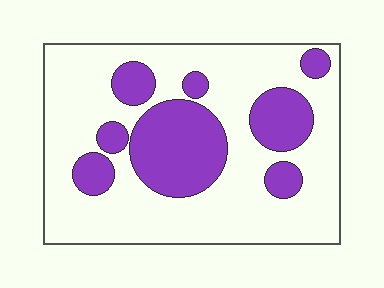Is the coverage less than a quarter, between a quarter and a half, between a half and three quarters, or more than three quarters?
Between a quarter and a half.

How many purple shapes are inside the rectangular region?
8.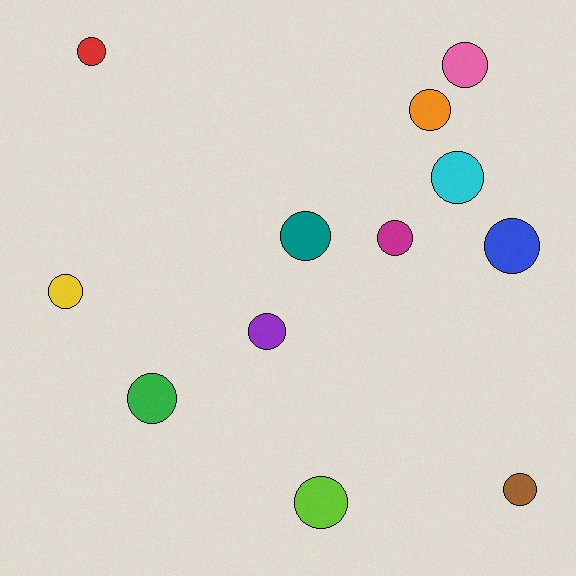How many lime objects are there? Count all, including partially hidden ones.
There is 1 lime object.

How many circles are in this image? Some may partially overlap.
There are 12 circles.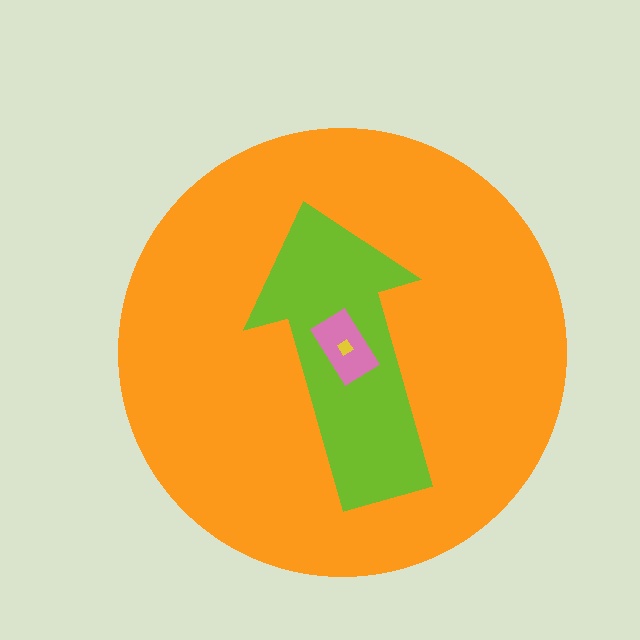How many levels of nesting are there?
4.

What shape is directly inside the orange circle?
The lime arrow.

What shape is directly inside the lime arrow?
The pink rectangle.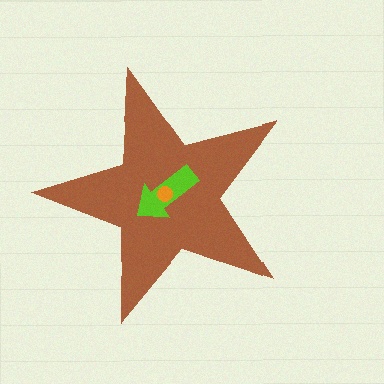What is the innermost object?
The orange circle.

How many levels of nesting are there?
3.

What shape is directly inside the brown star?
The lime arrow.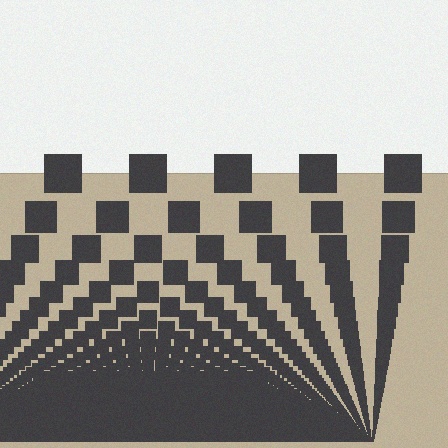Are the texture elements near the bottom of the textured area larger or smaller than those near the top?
Smaller. The gradient is inverted — elements near the bottom are smaller and denser.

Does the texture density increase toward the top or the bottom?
Density increases toward the bottom.